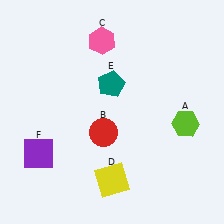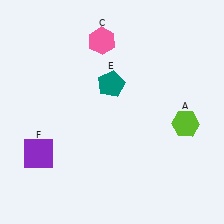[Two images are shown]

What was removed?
The yellow square (D), the red circle (B) were removed in Image 2.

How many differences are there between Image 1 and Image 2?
There are 2 differences between the two images.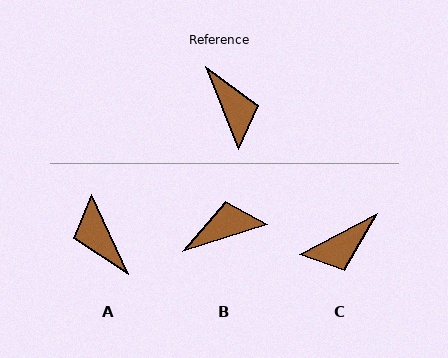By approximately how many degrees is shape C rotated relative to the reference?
Approximately 84 degrees clockwise.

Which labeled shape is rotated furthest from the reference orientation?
A, about 177 degrees away.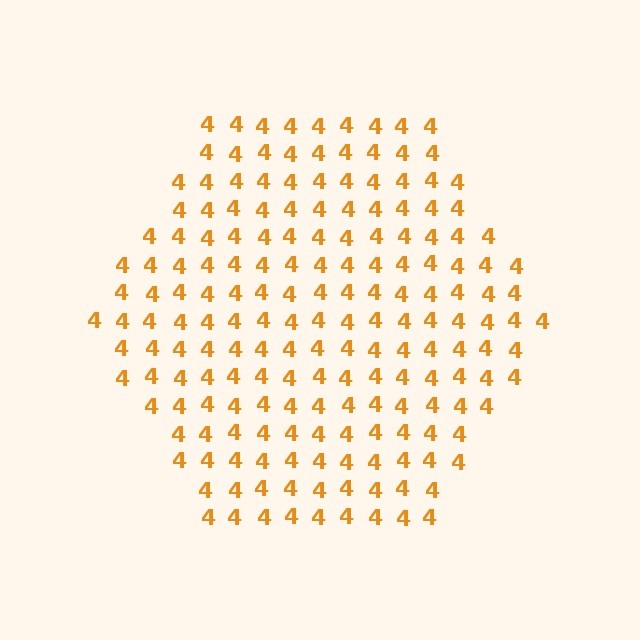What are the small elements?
The small elements are digit 4's.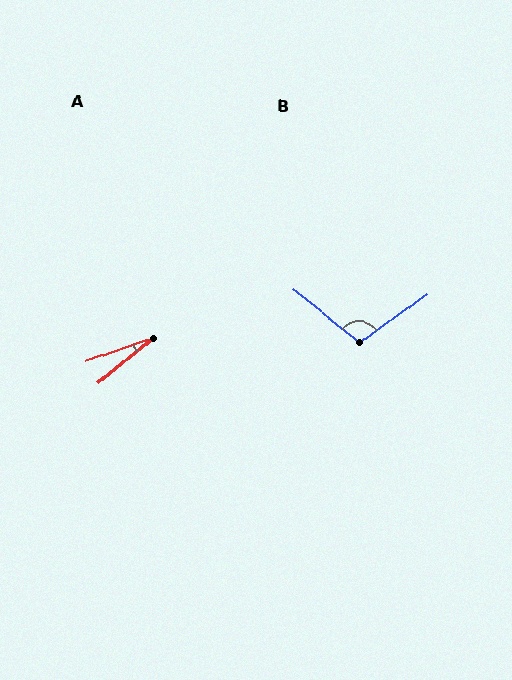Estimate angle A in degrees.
Approximately 20 degrees.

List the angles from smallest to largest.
A (20°), B (105°).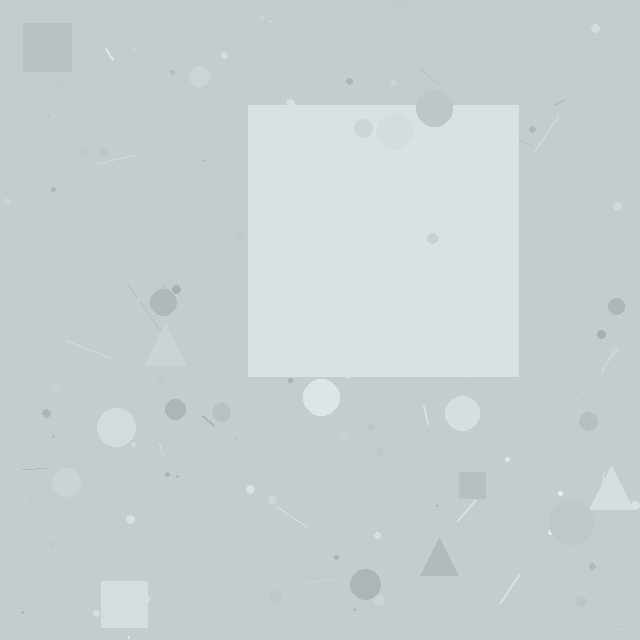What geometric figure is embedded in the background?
A square is embedded in the background.